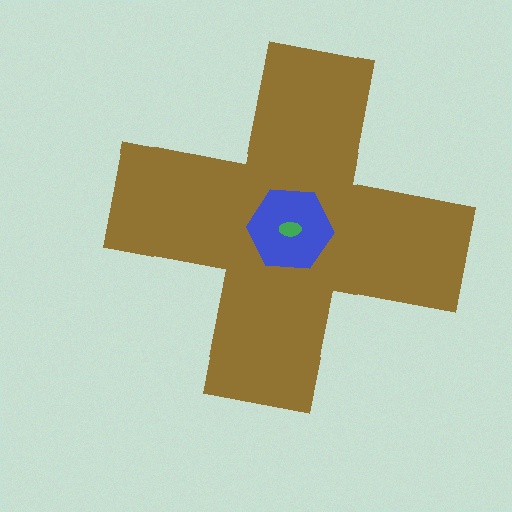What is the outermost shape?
The brown cross.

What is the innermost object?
The green ellipse.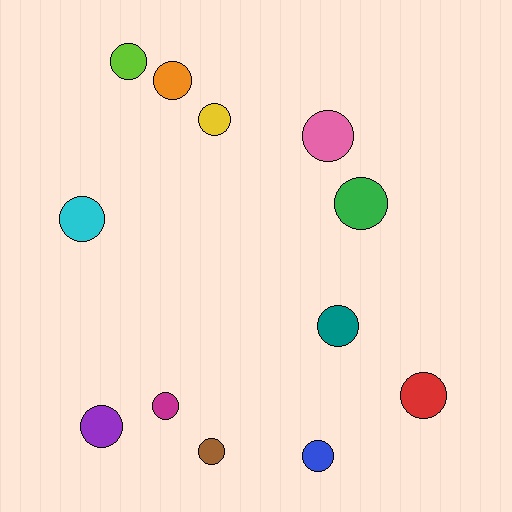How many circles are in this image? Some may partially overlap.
There are 12 circles.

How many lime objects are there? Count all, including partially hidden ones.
There is 1 lime object.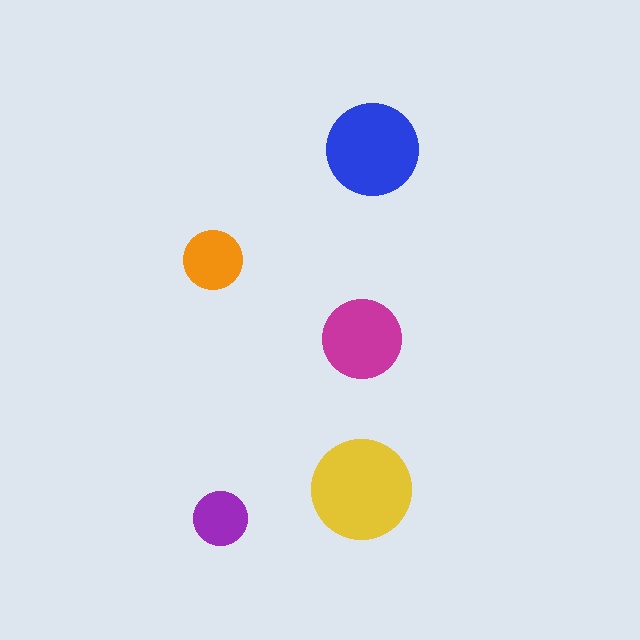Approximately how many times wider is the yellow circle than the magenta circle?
About 1.5 times wider.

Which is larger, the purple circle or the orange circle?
The orange one.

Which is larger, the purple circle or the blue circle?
The blue one.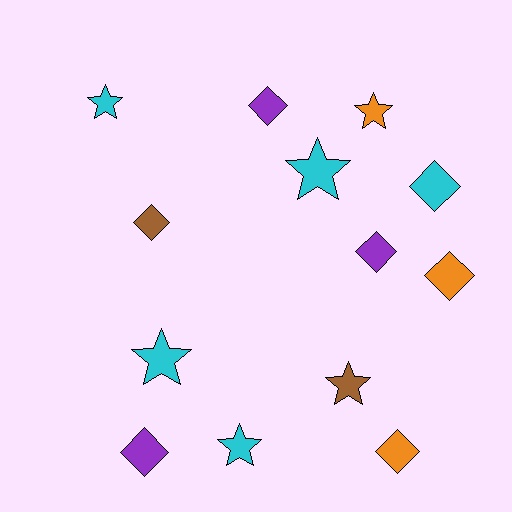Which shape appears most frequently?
Diamond, with 7 objects.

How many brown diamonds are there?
There is 1 brown diamond.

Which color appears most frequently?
Cyan, with 5 objects.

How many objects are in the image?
There are 13 objects.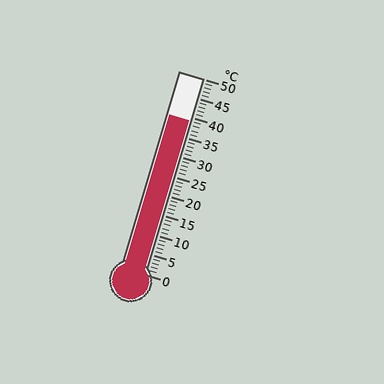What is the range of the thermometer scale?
The thermometer scale ranges from 0°C to 50°C.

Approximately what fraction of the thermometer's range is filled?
The thermometer is filled to approximately 80% of its range.